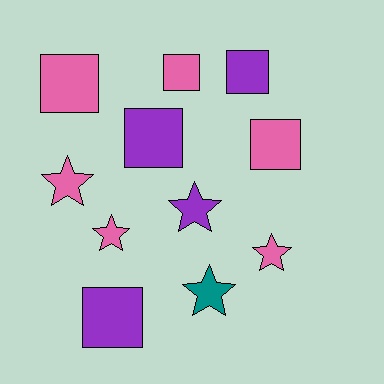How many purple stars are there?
There is 1 purple star.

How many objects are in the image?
There are 11 objects.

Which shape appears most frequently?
Square, with 6 objects.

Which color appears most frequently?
Pink, with 6 objects.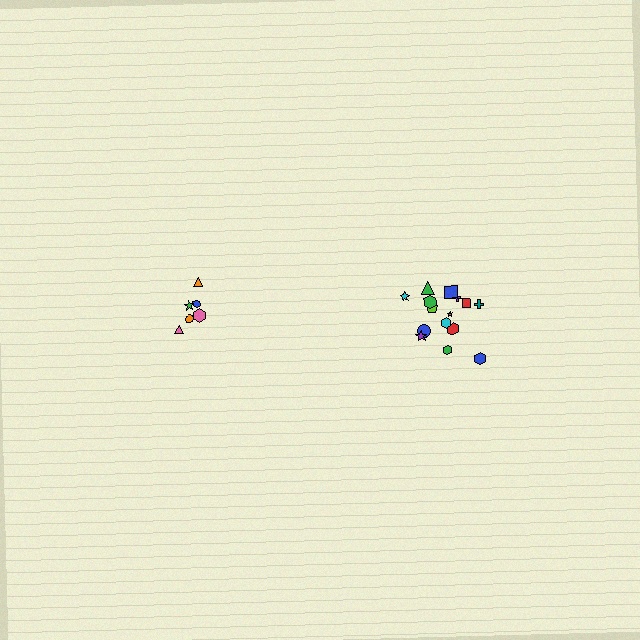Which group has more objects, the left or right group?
The right group.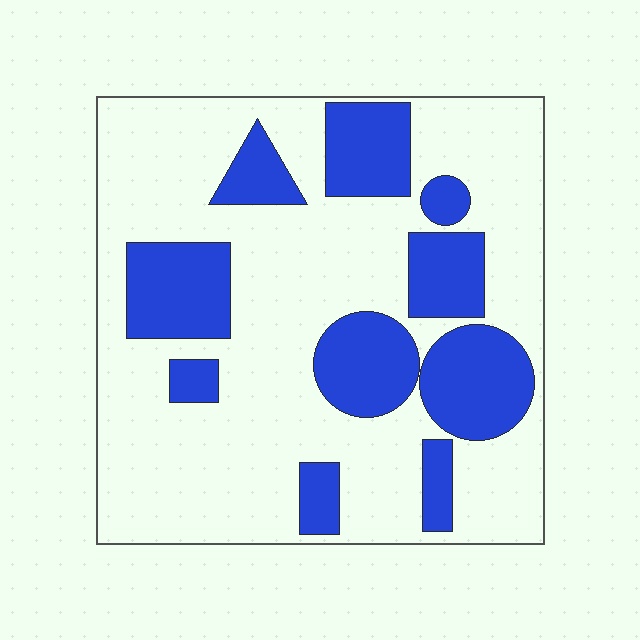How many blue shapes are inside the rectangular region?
10.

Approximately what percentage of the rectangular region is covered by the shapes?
Approximately 30%.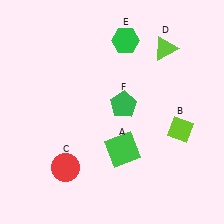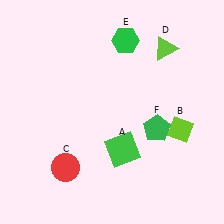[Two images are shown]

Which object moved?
The green pentagon (F) moved right.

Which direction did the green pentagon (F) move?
The green pentagon (F) moved right.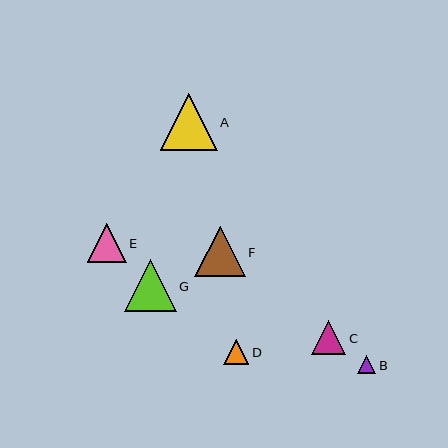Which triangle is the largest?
Triangle A is the largest with a size of approximately 57 pixels.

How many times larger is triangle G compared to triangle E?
Triangle G is approximately 1.3 times the size of triangle E.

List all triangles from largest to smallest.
From largest to smallest: A, G, F, E, C, D, B.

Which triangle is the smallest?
Triangle B is the smallest with a size of approximately 18 pixels.